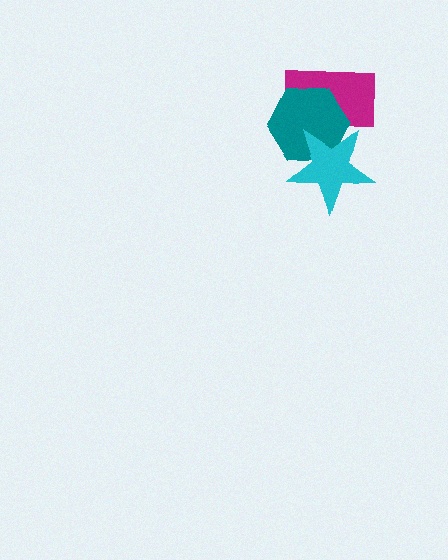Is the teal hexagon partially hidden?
Yes, it is partially covered by another shape.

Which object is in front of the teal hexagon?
The cyan star is in front of the teal hexagon.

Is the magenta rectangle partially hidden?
Yes, it is partially covered by another shape.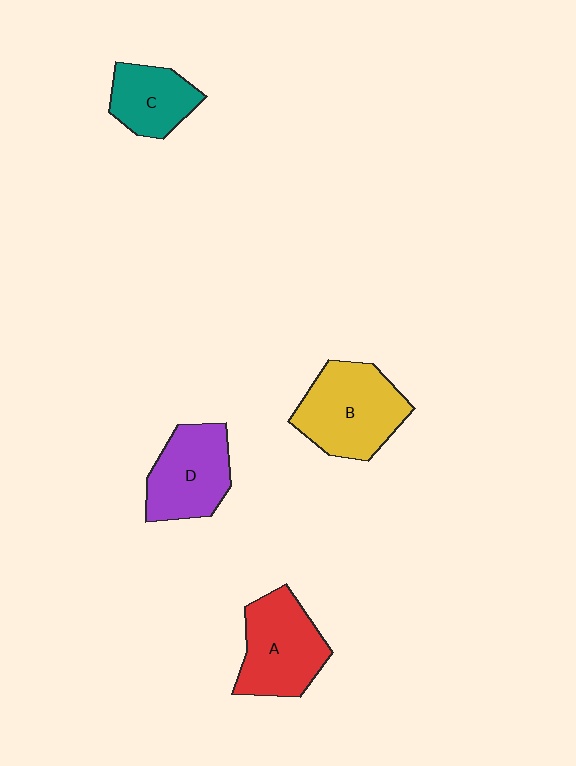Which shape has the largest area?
Shape B (yellow).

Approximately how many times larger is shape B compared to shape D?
Approximately 1.2 times.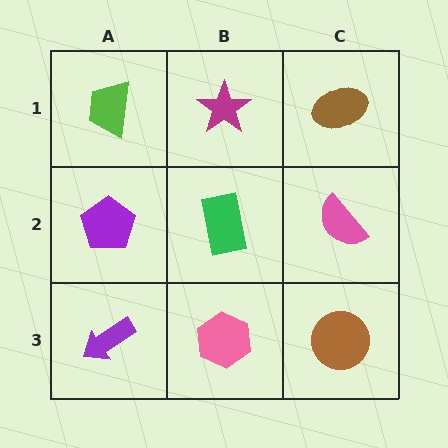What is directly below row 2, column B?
A pink hexagon.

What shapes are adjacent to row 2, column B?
A magenta star (row 1, column B), a pink hexagon (row 3, column B), a purple pentagon (row 2, column A), a pink semicircle (row 2, column C).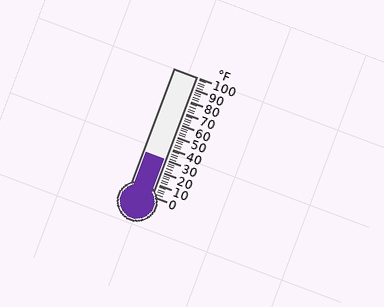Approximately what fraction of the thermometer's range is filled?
The thermometer is filled to approximately 30% of its range.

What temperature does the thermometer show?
The thermometer shows approximately 30°F.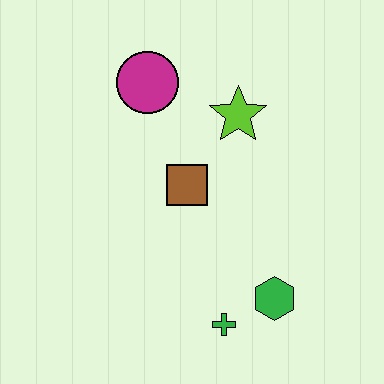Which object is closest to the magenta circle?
The lime star is closest to the magenta circle.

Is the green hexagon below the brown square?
Yes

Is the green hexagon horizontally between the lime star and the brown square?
No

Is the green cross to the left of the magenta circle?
No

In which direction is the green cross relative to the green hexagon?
The green cross is to the left of the green hexagon.